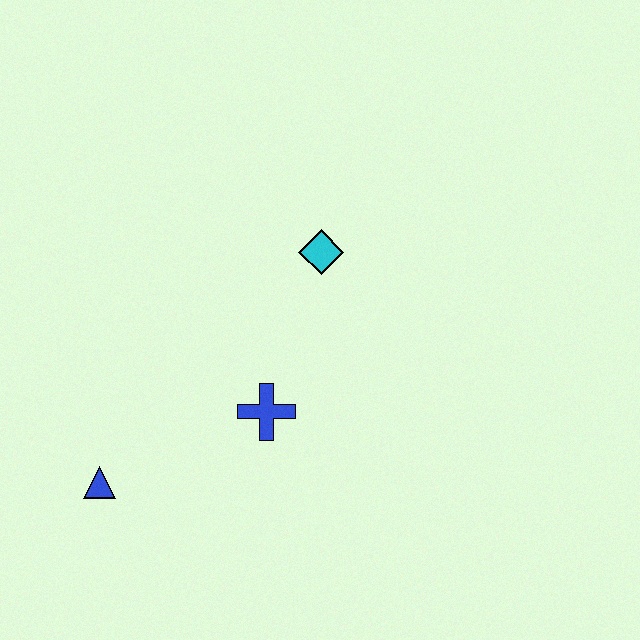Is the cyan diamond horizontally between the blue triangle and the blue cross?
No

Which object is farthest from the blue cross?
The blue triangle is farthest from the blue cross.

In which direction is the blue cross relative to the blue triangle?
The blue cross is to the right of the blue triangle.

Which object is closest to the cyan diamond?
The blue cross is closest to the cyan diamond.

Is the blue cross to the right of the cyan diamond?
No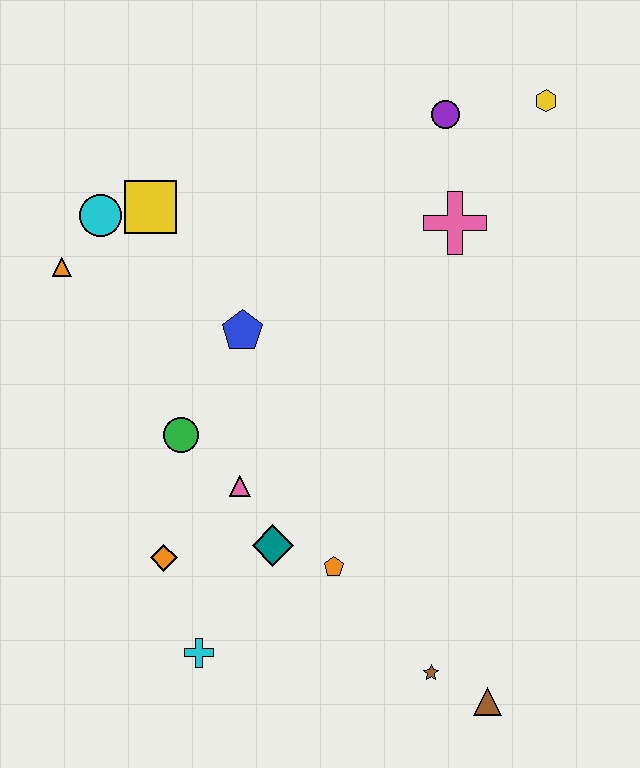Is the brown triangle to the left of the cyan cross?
No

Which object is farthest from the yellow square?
The brown triangle is farthest from the yellow square.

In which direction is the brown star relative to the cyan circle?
The brown star is below the cyan circle.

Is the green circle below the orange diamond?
No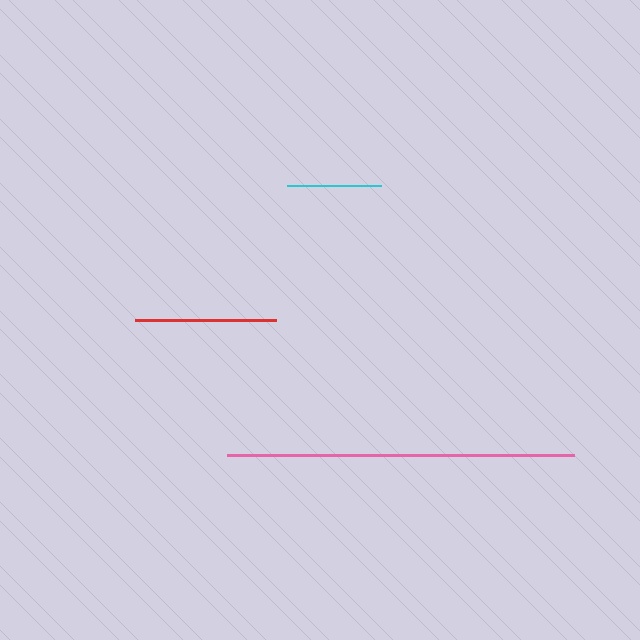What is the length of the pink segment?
The pink segment is approximately 346 pixels long.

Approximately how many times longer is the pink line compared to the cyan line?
The pink line is approximately 3.7 times the length of the cyan line.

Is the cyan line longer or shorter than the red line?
The red line is longer than the cyan line.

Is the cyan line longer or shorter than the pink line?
The pink line is longer than the cyan line.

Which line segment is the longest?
The pink line is the longest at approximately 346 pixels.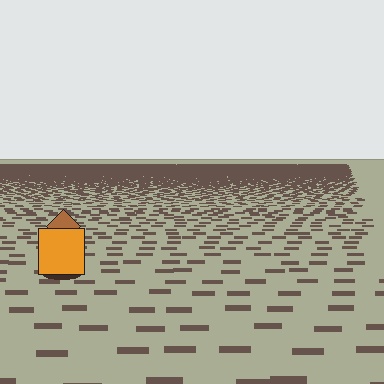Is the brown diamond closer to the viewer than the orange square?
No. The orange square is closer — you can tell from the texture gradient: the ground texture is coarser near it.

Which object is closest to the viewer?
The orange square is closest. The texture marks near it are larger and more spread out.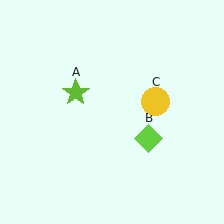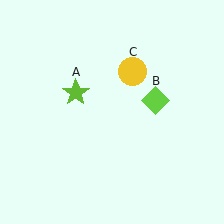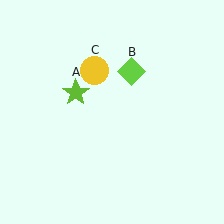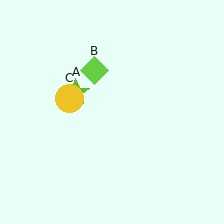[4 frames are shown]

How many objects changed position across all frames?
2 objects changed position: lime diamond (object B), yellow circle (object C).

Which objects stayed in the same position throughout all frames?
Lime star (object A) remained stationary.